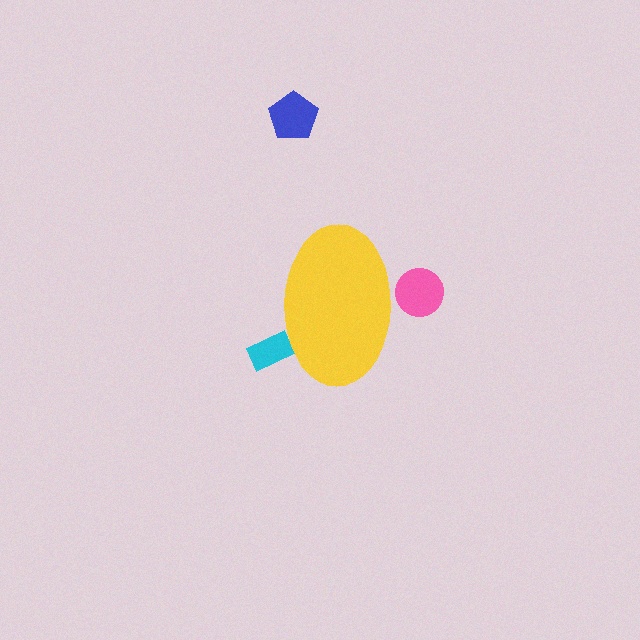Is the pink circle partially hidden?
Yes, the pink circle is partially hidden behind the yellow ellipse.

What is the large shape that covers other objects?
A yellow ellipse.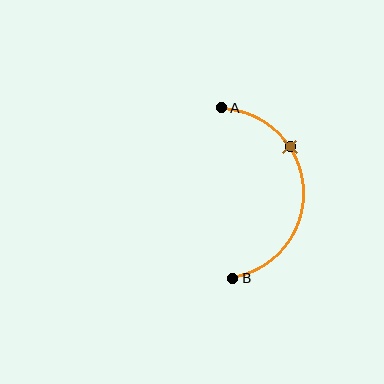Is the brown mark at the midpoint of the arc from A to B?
No. The brown mark lies on the arc but is closer to endpoint A. The arc midpoint would be at the point on the curve equidistant along the arc from both A and B.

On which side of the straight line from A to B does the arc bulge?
The arc bulges to the right of the straight line connecting A and B.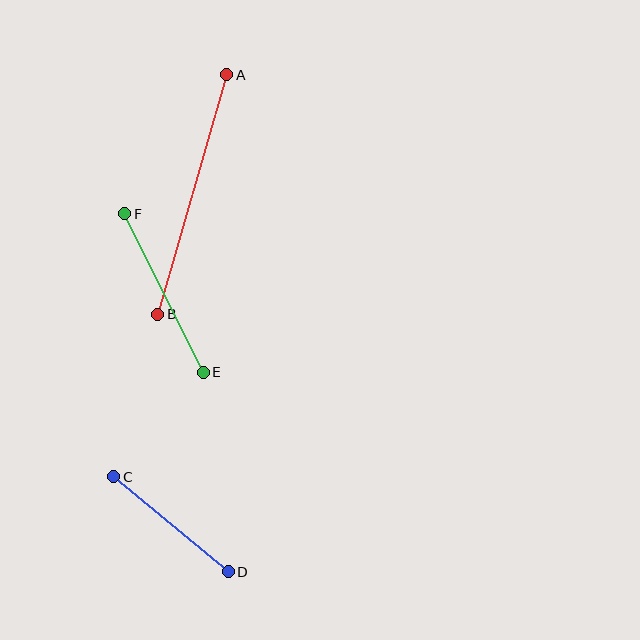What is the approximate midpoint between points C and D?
The midpoint is at approximately (171, 524) pixels.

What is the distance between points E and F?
The distance is approximately 177 pixels.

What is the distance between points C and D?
The distance is approximately 149 pixels.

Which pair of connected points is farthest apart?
Points A and B are farthest apart.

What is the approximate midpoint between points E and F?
The midpoint is at approximately (164, 293) pixels.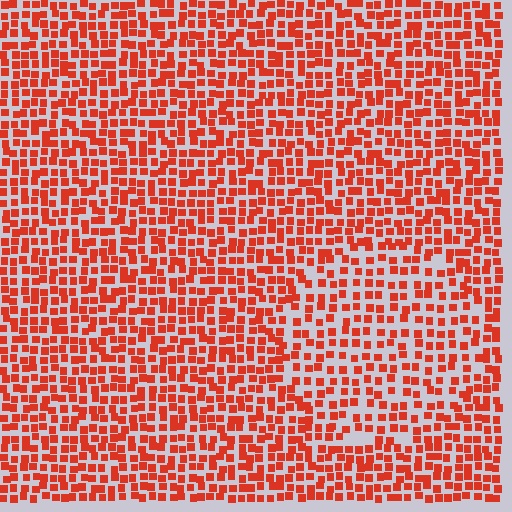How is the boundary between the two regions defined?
The boundary is defined by a change in element density (approximately 1.5x ratio). All elements are the same color, size, and shape.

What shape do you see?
I see a circle.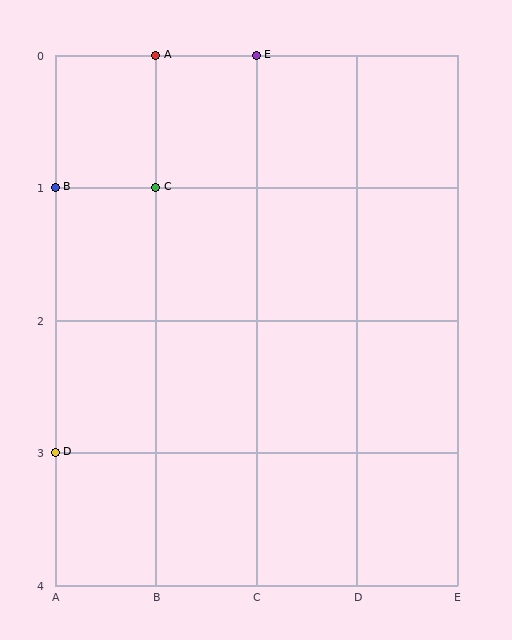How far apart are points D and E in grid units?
Points D and E are 2 columns and 3 rows apart (about 3.6 grid units diagonally).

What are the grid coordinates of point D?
Point D is at grid coordinates (A, 3).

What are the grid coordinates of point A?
Point A is at grid coordinates (B, 0).